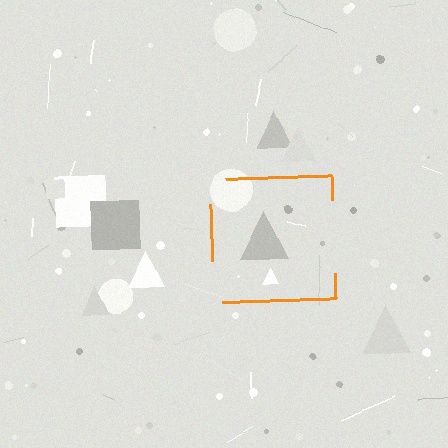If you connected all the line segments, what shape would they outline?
They would outline a square.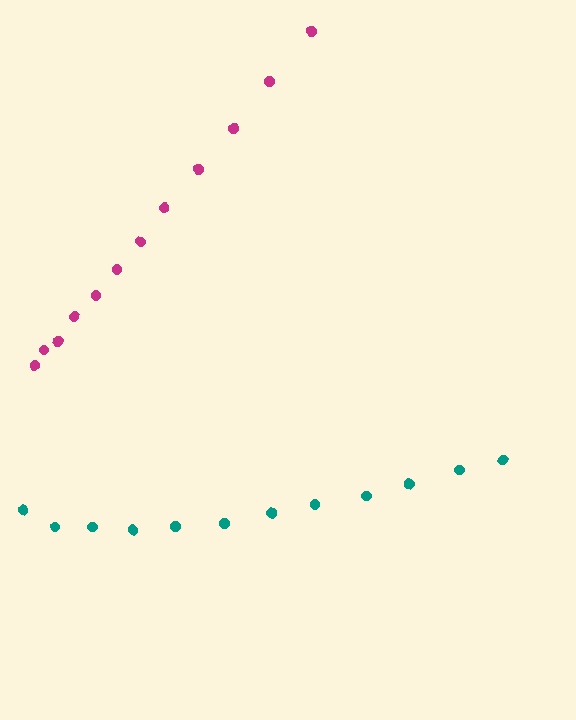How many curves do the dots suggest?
There are 2 distinct paths.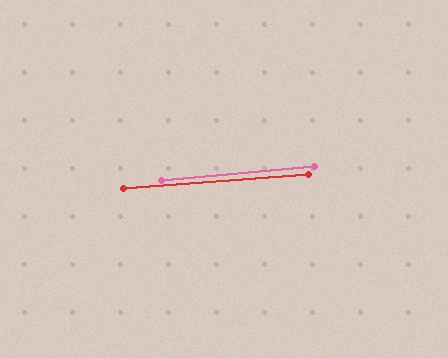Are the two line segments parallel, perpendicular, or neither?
Parallel — their directions differ by only 1.1°.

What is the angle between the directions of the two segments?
Approximately 1 degree.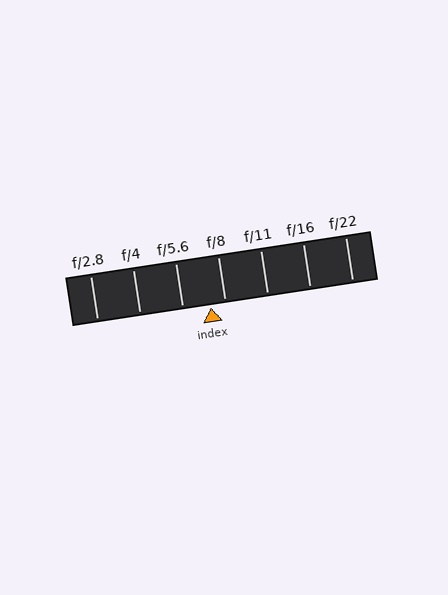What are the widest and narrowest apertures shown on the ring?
The widest aperture shown is f/2.8 and the narrowest is f/22.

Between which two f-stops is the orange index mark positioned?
The index mark is between f/5.6 and f/8.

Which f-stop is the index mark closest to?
The index mark is closest to f/8.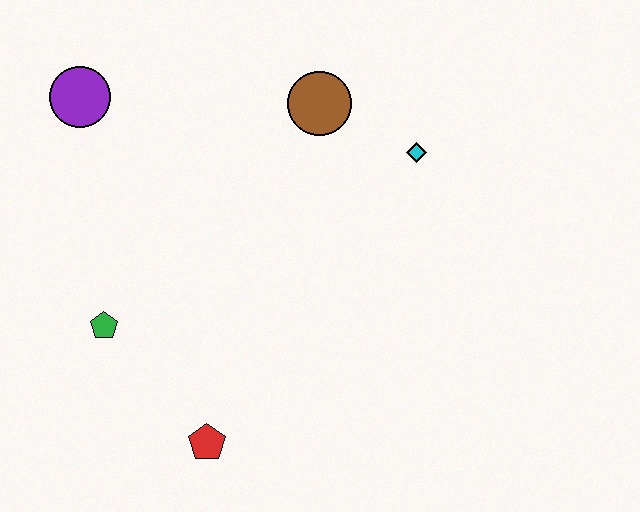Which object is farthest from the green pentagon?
The cyan diamond is farthest from the green pentagon.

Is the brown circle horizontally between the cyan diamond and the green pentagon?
Yes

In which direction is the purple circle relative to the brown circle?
The purple circle is to the left of the brown circle.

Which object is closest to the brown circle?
The cyan diamond is closest to the brown circle.